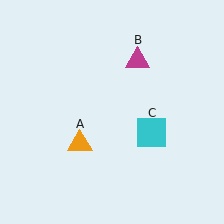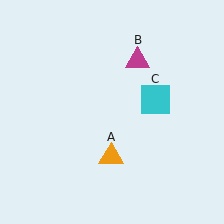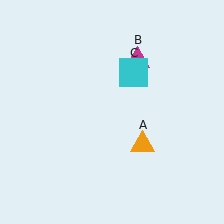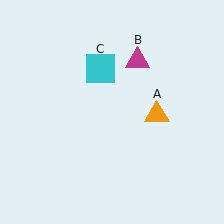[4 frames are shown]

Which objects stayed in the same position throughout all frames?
Magenta triangle (object B) remained stationary.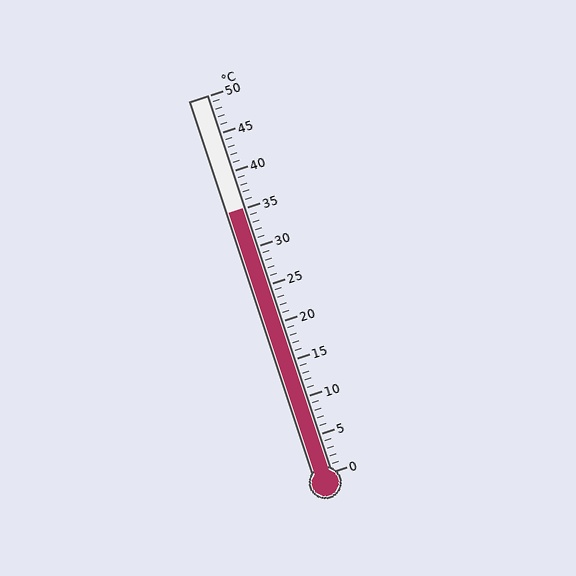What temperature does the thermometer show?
The thermometer shows approximately 35°C.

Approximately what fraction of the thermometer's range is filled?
The thermometer is filled to approximately 70% of its range.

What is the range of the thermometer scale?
The thermometer scale ranges from 0°C to 50°C.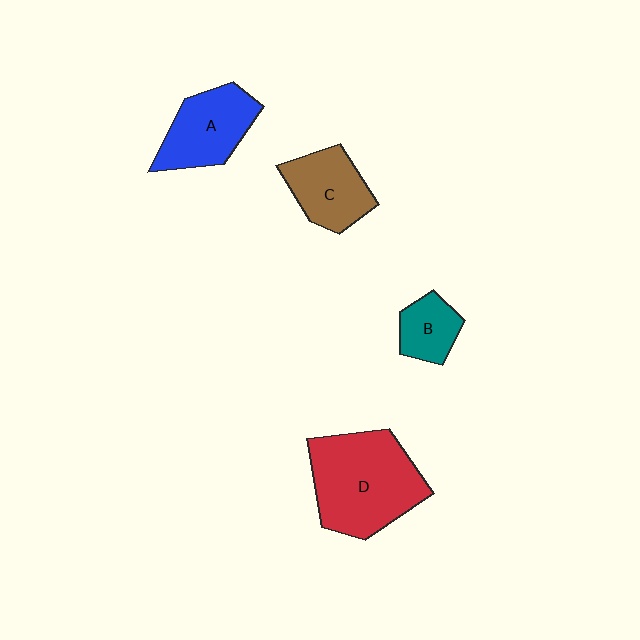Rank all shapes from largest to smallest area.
From largest to smallest: D (red), A (blue), C (brown), B (teal).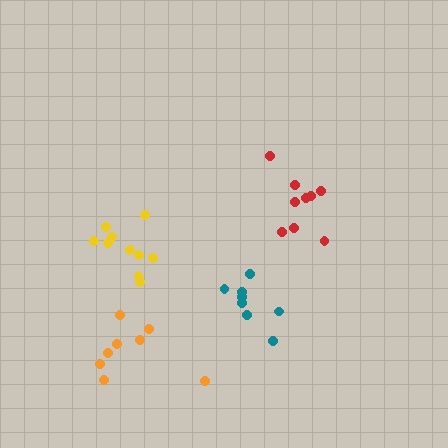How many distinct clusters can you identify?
There are 4 distinct clusters.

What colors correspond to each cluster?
The clusters are colored: teal, yellow, red, orange.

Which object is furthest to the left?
The yellow cluster is leftmost.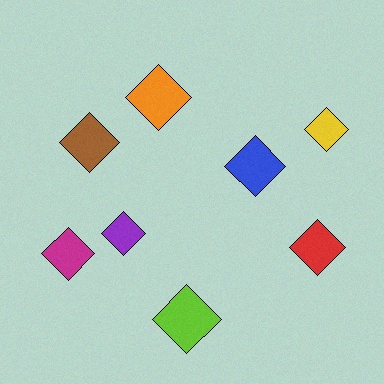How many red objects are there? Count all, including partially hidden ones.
There is 1 red object.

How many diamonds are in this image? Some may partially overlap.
There are 8 diamonds.